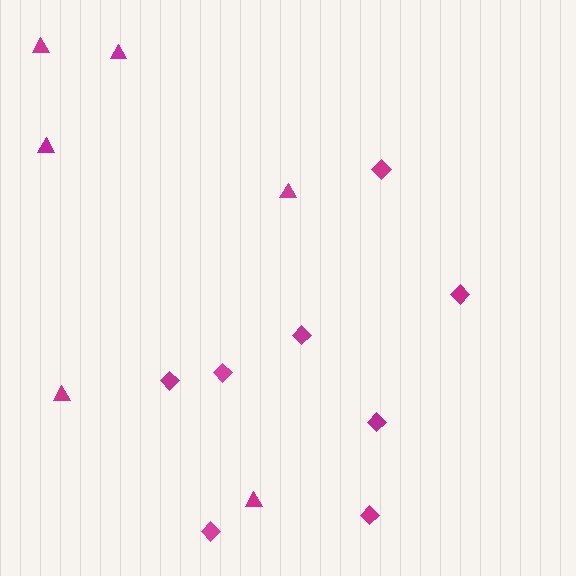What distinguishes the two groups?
There are 2 groups: one group of diamonds (8) and one group of triangles (6).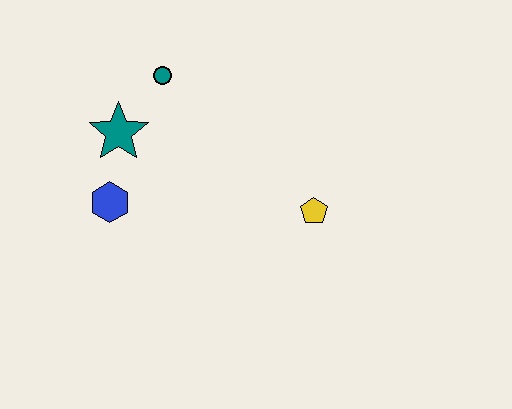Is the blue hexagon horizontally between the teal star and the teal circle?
No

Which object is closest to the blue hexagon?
The teal star is closest to the blue hexagon.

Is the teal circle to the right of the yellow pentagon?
No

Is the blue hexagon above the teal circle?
No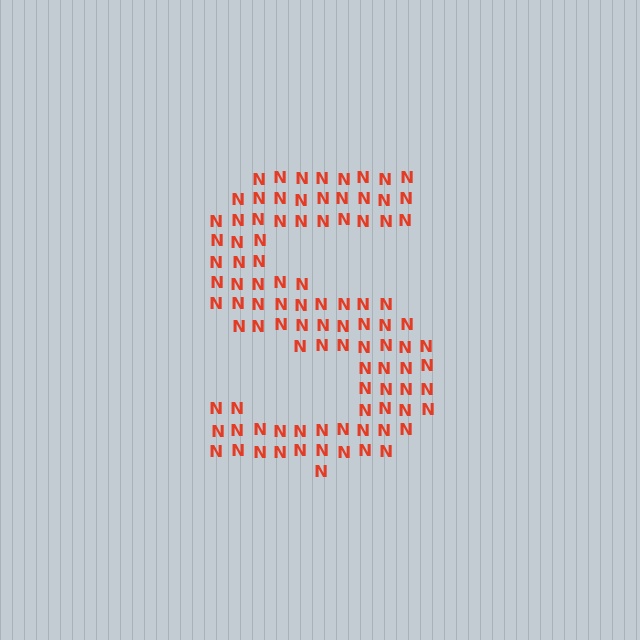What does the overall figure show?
The overall figure shows the letter S.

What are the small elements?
The small elements are letter N's.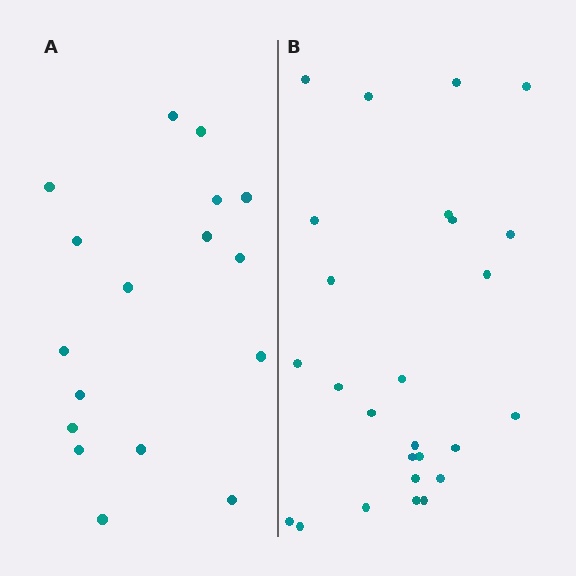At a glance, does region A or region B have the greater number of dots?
Region B (the right region) has more dots.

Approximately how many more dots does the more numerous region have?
Region B has roughly 8 or so more dots than region A.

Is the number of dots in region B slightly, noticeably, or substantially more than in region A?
Region B has substantially more. The ratio is roughly 1.5 to 1.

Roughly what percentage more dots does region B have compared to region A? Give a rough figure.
About 55% more.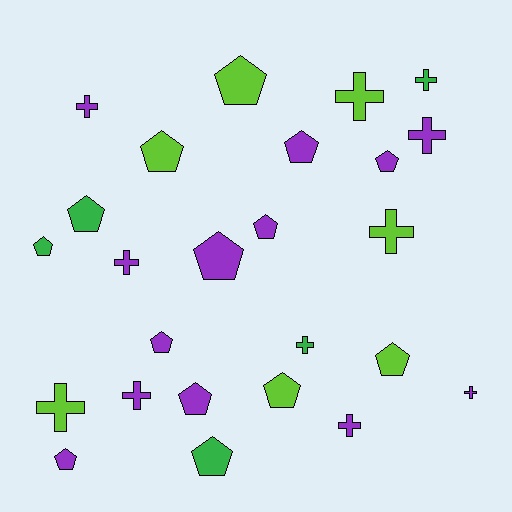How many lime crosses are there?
There are 3 lime crosses.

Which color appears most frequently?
Purple, with 13 objects.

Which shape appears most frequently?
Pentagon, with 14 objects.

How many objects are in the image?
There are 25 objects.